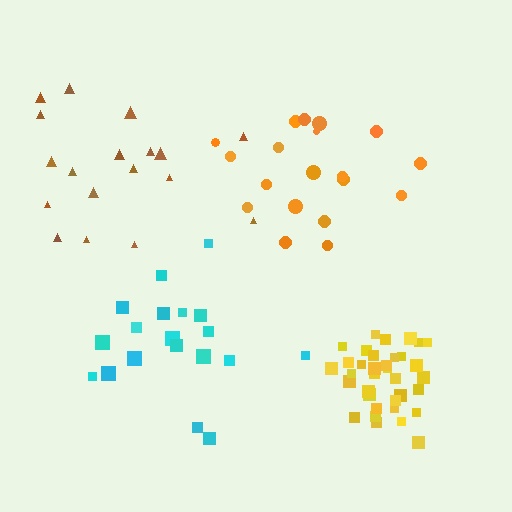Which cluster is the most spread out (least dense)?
Brown.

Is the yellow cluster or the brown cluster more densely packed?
Yellow.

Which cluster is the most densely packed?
Yellow.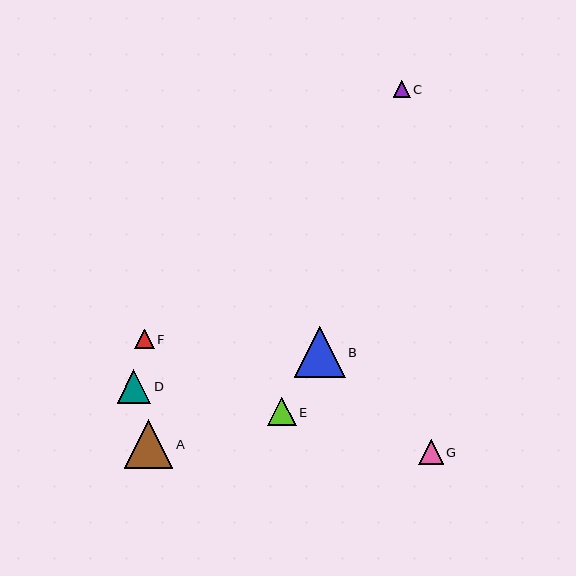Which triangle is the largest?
Triangle B is the largest with a size of approximately 50 pixels.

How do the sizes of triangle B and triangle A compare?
Triangle B and triangle A are approximately the same size.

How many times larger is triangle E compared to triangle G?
Triangle E is approximately 1.2 times the size of triangle G.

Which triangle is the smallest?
Triangle C is the smallest with a size of approximately 16 pixels.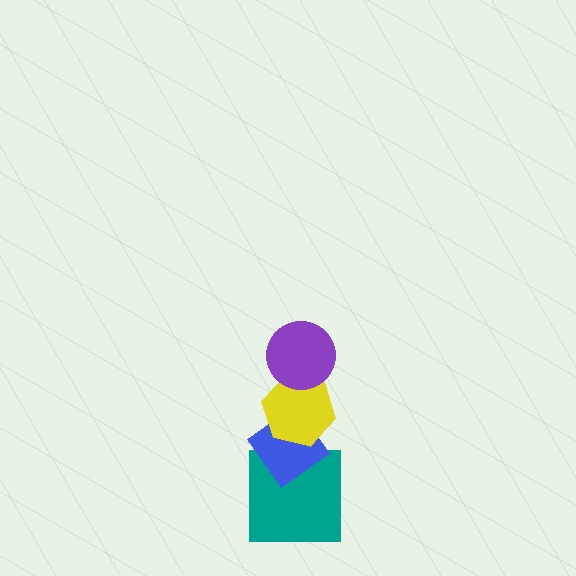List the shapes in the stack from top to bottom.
From top to bottom: the purple circle, the yellow hexagon, the blue diamond, the teal square.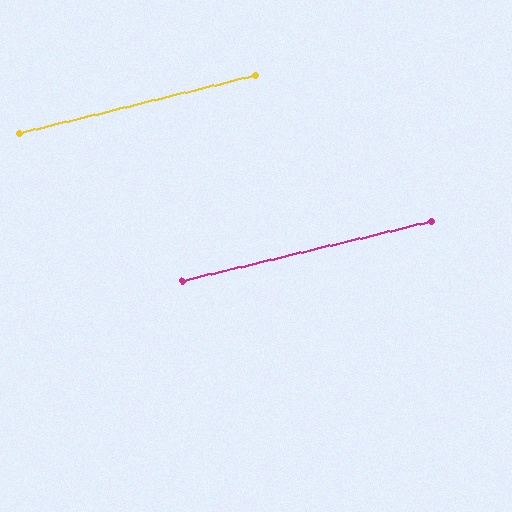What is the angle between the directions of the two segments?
Approximately 0 degrees.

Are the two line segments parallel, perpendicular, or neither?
Parallel — their directions differ by only 0.1°.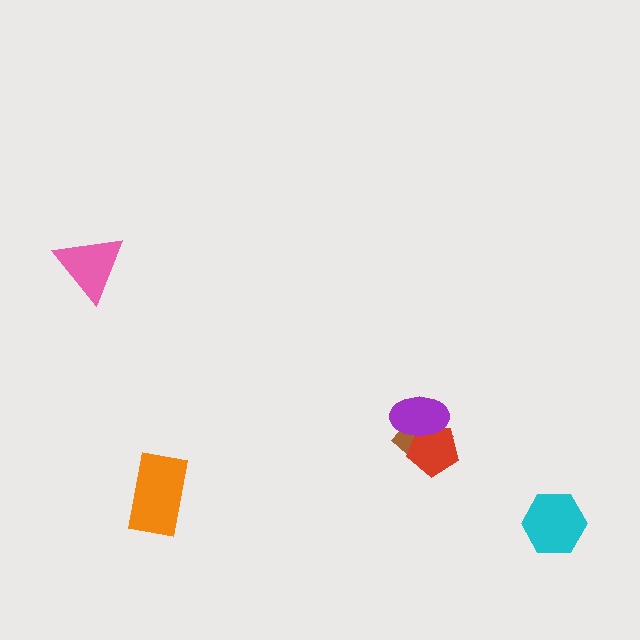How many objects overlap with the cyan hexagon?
0 objects overlap with the cyan hexagon.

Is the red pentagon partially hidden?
Yes, it is partially covered by another shape.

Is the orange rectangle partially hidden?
No, no other shape covers it.